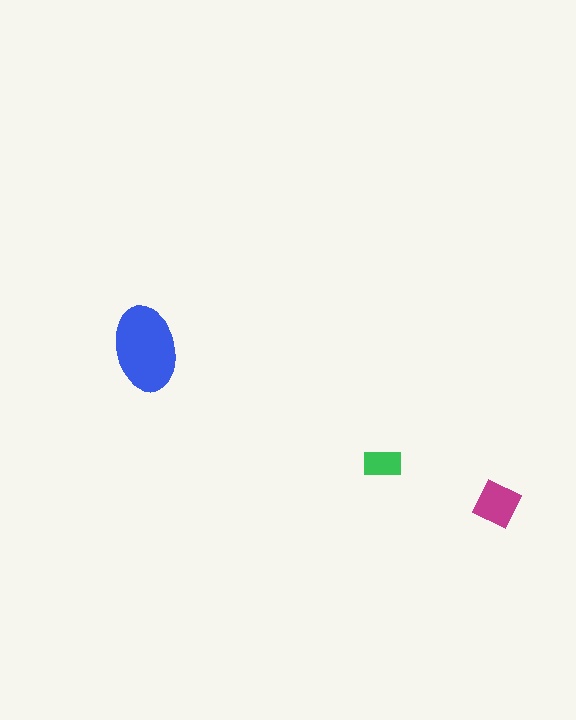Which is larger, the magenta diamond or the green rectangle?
The magenta diamond.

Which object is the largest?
The blue ellipse.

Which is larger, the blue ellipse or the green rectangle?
The blue ellipse.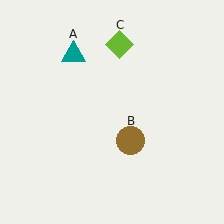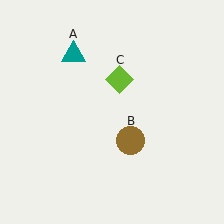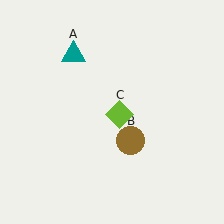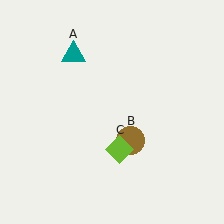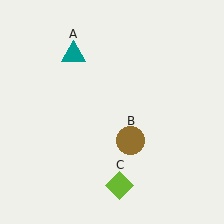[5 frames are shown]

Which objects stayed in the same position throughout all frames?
Teal triangle (object A) and brown circle (object B) remained stationary.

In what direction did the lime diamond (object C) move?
The lime diamond (object C) moved down.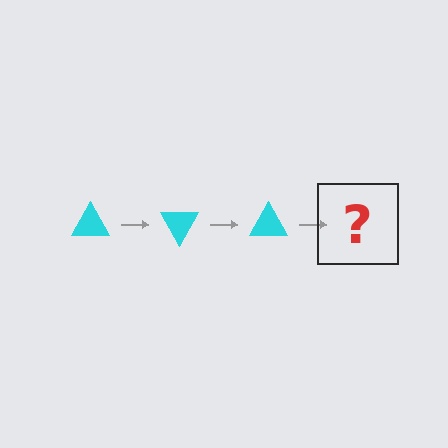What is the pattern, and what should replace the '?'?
The pattern is that the triangle rotates 60 degrees each step. The '?' should be a cyan triangle rotated 180 degrees.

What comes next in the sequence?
The next element should be a cyan triangle rotated 180 degrees.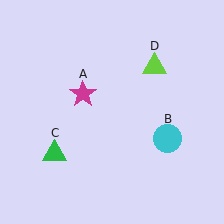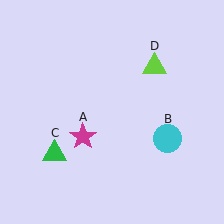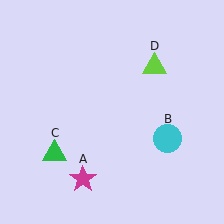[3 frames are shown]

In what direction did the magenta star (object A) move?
The magenta star (object A) moved down.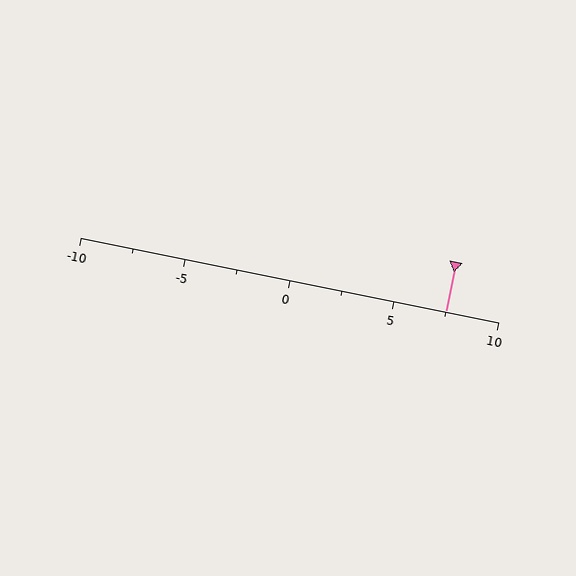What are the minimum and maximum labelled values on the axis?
The axis runs from -10 to 10.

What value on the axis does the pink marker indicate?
The marker indicates approximately 7.5.